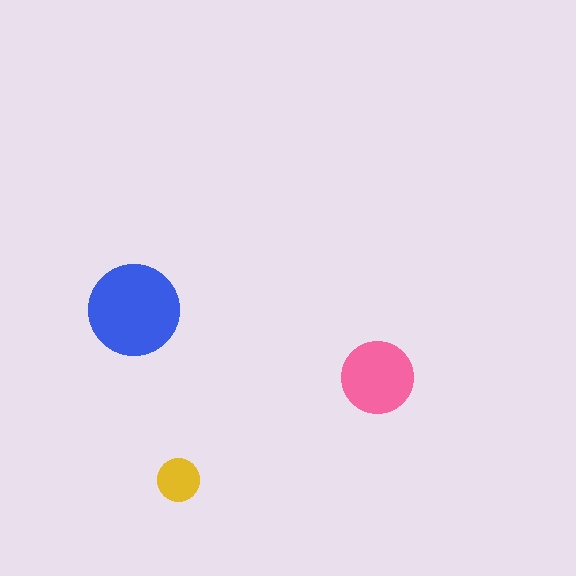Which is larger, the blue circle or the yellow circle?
The blue one.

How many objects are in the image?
There are 3 objects in the image.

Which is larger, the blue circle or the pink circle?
The blue one.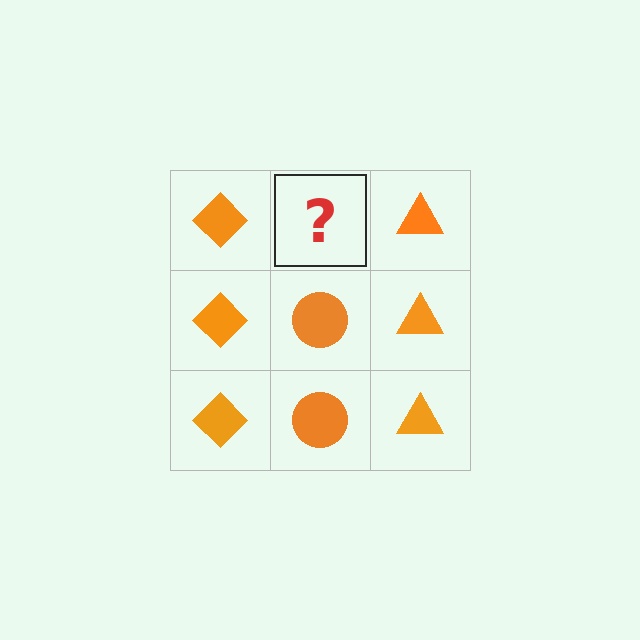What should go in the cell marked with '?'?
The missing cell should contain an orange circle.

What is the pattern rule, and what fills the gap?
The rule is that each column has a consistent shape. The gap should be filled with an orange circle.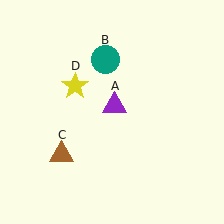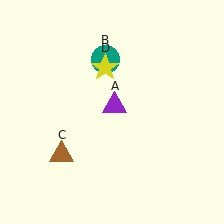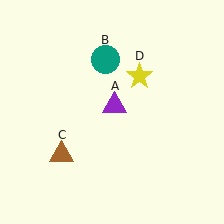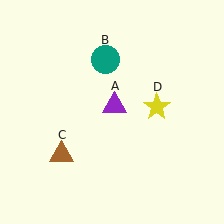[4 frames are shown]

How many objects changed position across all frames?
1 object changed position: yellow star (object D).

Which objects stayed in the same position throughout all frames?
Purple triangle (object A) and teal circle (object B) and brown triangle (object C) remained stationary.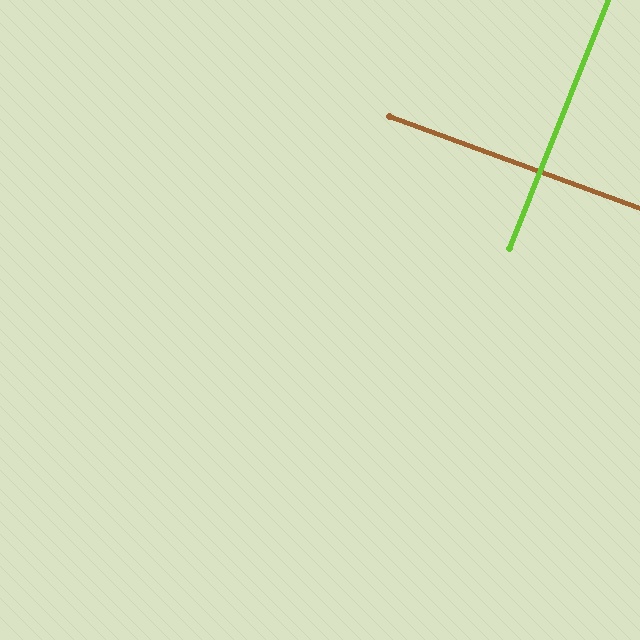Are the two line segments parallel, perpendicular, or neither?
Perpendicular — they meet at approximately 89°.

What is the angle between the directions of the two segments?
Approximately 89 degrees.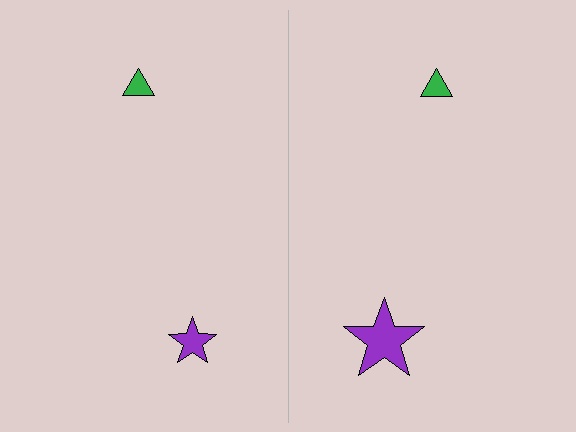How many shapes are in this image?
There are 4 shapes in this image.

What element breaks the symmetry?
The purple star on the right side has a different size than its mirror counterpart.